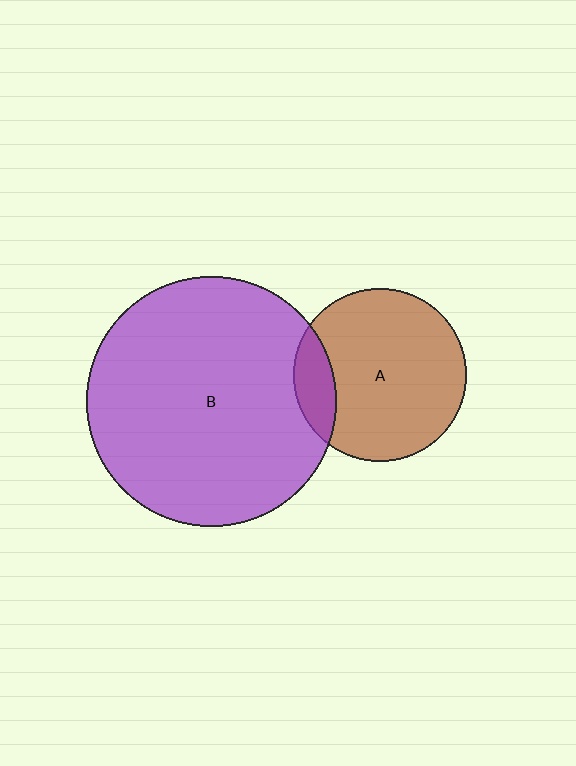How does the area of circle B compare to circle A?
Approximately 2.1 times.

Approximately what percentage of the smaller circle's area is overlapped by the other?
Approximately 15%.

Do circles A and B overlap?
Yes.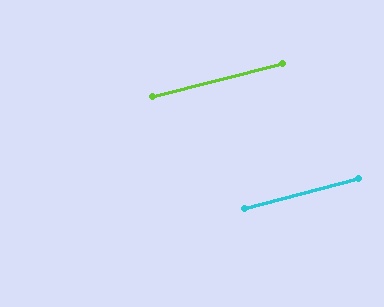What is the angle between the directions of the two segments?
Approximately 0 degrees.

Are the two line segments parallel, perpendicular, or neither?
Parallel — their directions differ by only 0.1°.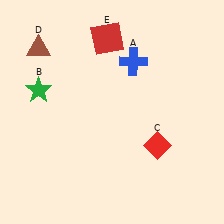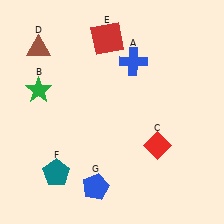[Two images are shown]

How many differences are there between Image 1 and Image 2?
There are 2 differences between the two images.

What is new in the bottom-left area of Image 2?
A blue pentagon (G) was added in the bottom-left area of Image 2.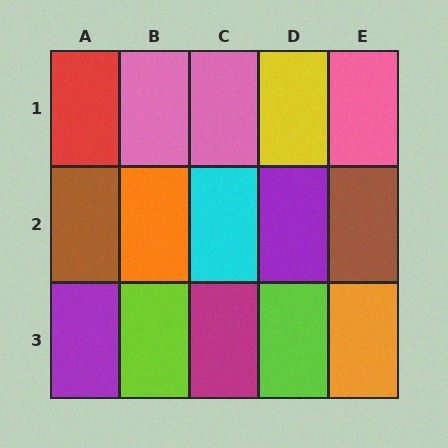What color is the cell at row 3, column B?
Lime.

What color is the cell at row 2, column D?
Purple.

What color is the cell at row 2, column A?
Brown.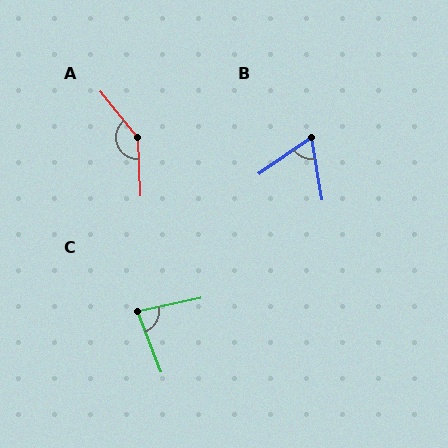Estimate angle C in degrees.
Approximately 82 degrees.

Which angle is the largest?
A, at approximately 144 degrees.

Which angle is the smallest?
B, at approximately 64 degrees.